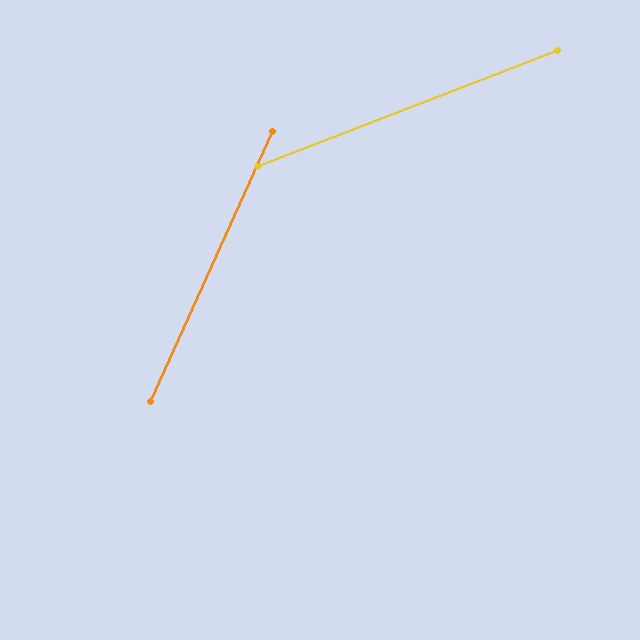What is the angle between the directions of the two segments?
Approximately 45 degrees.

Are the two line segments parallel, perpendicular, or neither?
Neither parallel nor perpendicular — they differ by about 45°.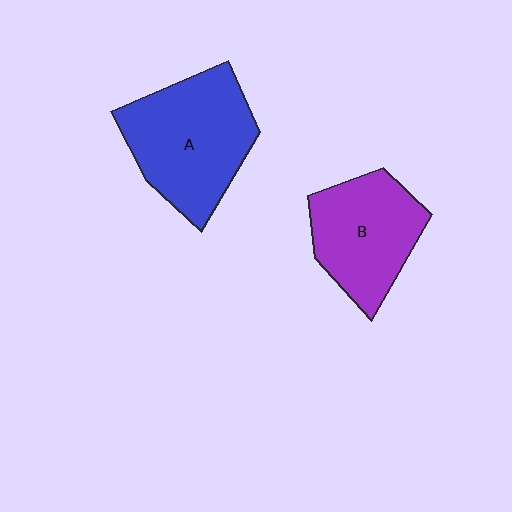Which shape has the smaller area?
Shape B (purple).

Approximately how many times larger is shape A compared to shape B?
Approximately 1.2 times.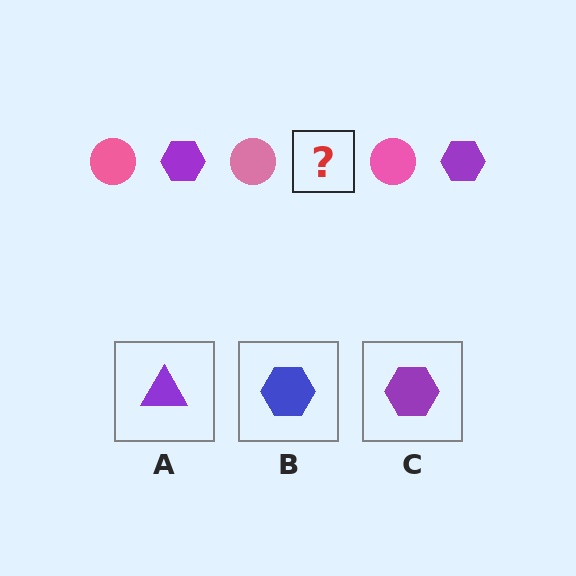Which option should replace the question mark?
Option C.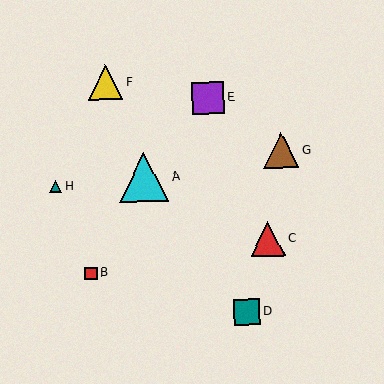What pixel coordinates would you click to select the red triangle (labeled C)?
Click at (268, 239) to select the red triangle C.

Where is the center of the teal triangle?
The center of the teal triangle is at (55, 186).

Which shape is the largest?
The cyan triangle (labeled A) is the largest.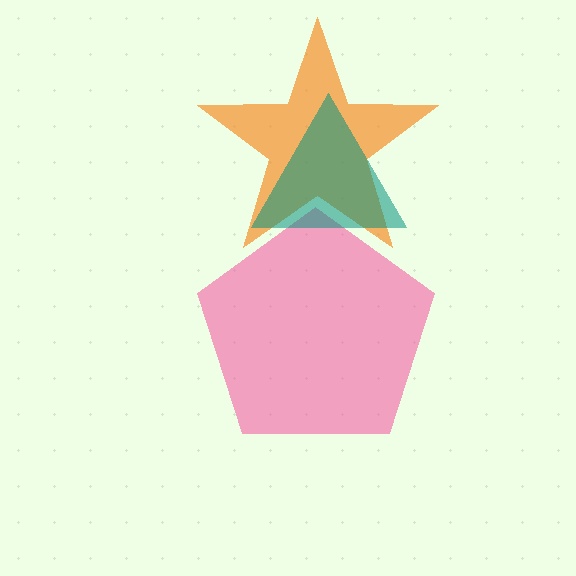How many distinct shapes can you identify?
There are 3 distinct shapes: a pink pentagon, an orange star, a teal triangle.